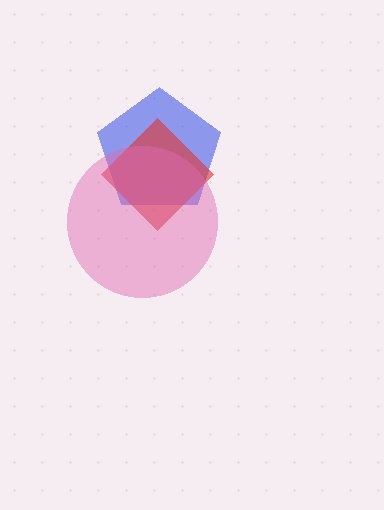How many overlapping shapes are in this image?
There are 3 overlapping shapes in the image.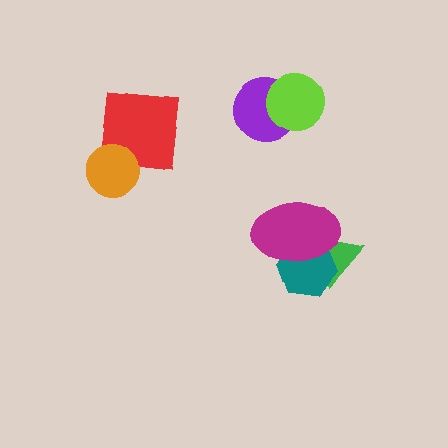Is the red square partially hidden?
Yes, it is partially covered by another shape.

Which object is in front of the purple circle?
The lime circle is in front of the purple circle.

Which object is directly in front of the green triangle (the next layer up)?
The teal hexagon is directly in front of the green triangle.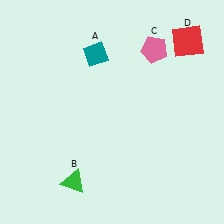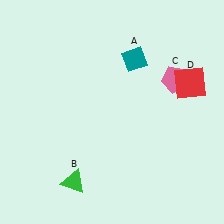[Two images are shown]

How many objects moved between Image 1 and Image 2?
3 objects moved between the two images.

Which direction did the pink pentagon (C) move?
The pink pentagon (C) moved down.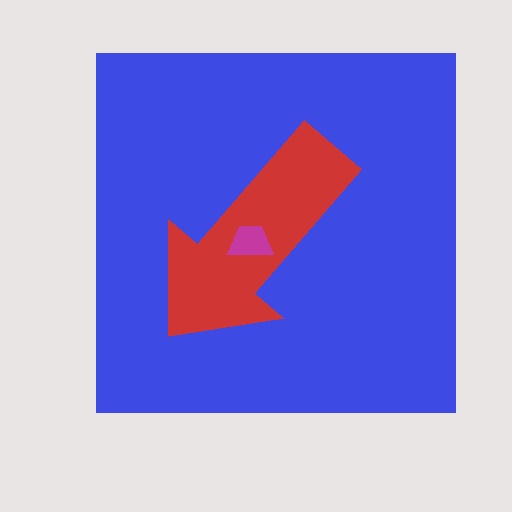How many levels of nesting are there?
3.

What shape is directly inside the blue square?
The red arrow.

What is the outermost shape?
The blue square.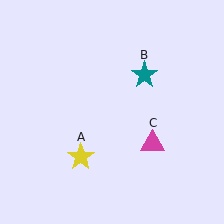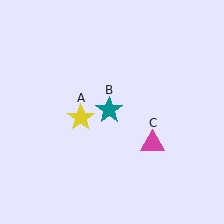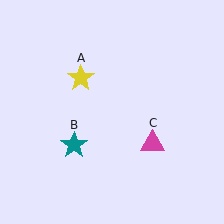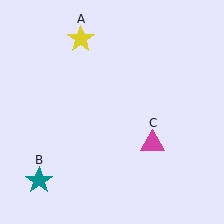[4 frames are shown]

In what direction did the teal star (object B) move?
The teal star (object B) moved down and to the left.